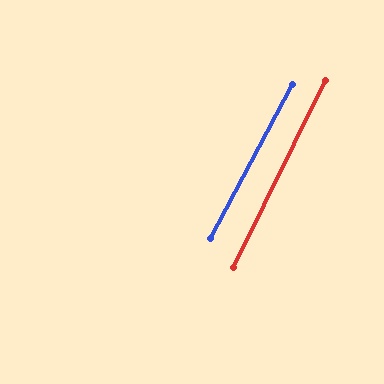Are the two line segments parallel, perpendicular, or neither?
Parallel — their directions differ by only 1.8°.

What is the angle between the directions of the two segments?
Approximately 2 degrees.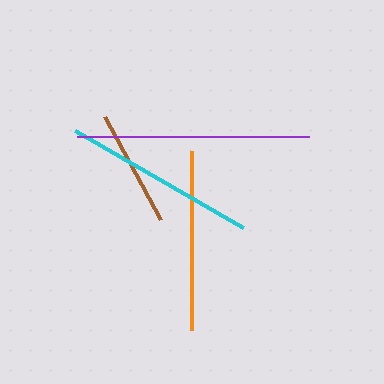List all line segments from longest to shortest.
From longest to shortest: purple, cyan, orange, brown.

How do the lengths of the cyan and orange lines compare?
The cyan and orange lines are approximately the same length.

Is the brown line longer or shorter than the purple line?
The purple line is longer than the brown line.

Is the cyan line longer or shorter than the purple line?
The purple line is longer than the cyan line.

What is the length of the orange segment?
The orange segment is approximately 179 pixels long.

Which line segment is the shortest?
The brown line is the shortest at approximately 117 pixels.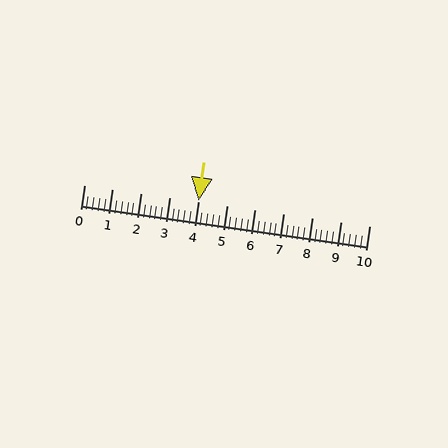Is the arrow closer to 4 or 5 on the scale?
The arrow is closer to 4.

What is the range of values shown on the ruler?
The ruler shows values from 0 to 10.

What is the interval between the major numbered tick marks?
The major tick marks are spaced 1 units apart.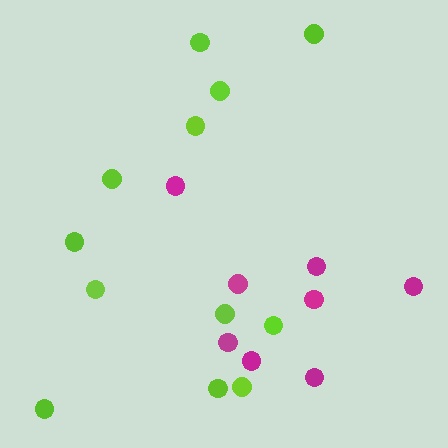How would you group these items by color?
There are 2 groups: one group of lime circles (12) and one group of magenta circles (8).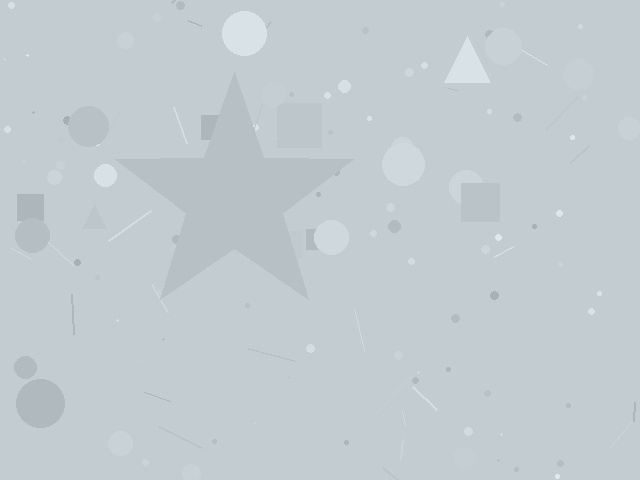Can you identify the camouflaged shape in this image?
The camouflaged shape is a star.